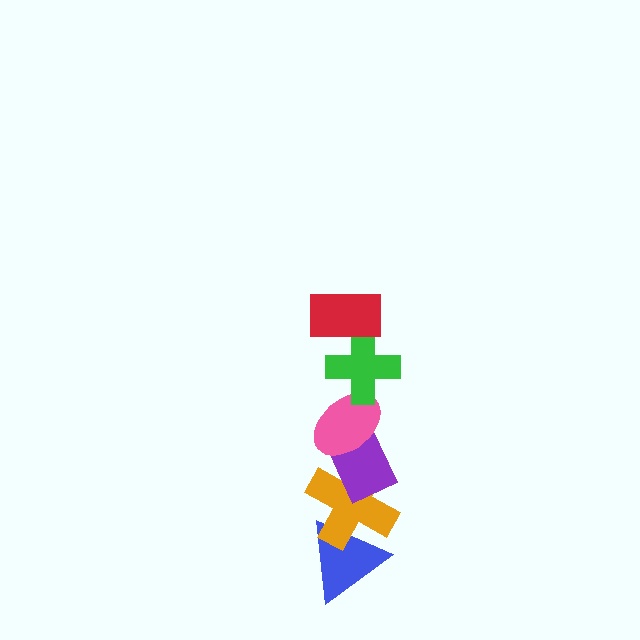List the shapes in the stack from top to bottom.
From top to bottom: the red rectangle, the green cross, the pink ellipse, the purple rectangle, the orange cross, the blue triangle.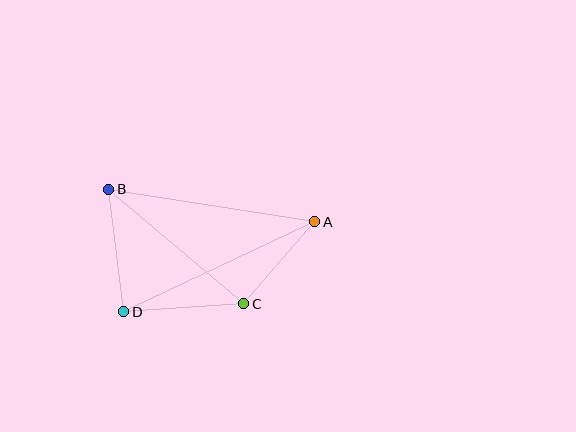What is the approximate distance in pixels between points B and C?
The distance between B and C is approximately 177 pixels.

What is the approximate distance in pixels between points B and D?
The distance between B and D is approximately 123 pixels.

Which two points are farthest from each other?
Points A and D are farthest from each other.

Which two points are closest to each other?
Points A and C are closest to each other.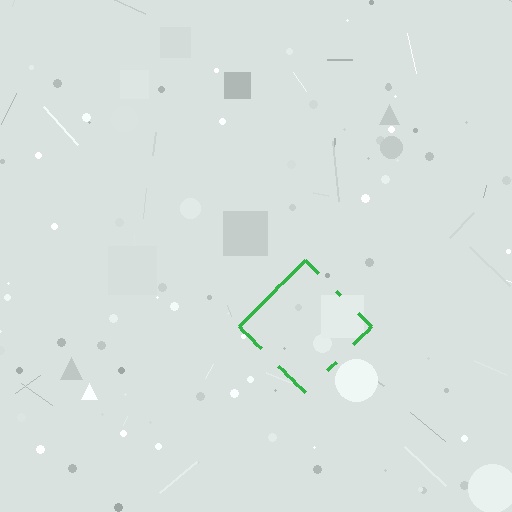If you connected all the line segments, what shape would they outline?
They would outline a diamond.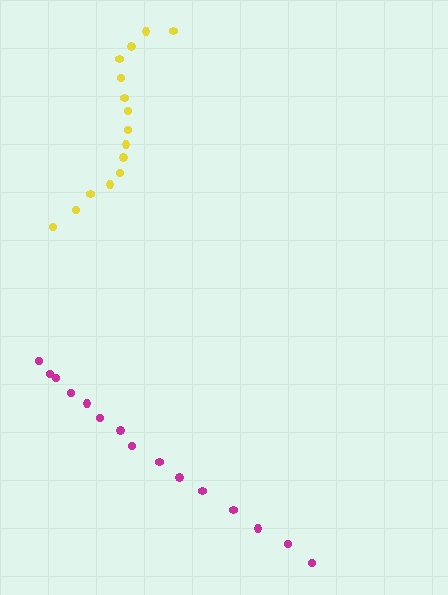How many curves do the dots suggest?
There are 2 distinct paths.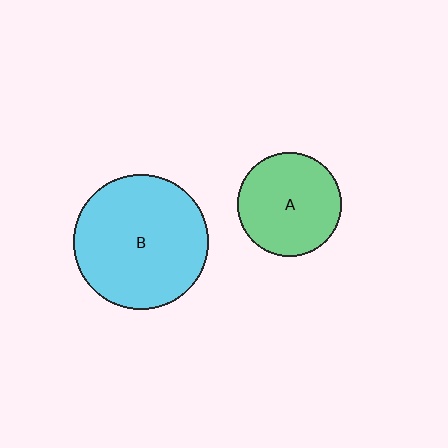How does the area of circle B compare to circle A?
Approximately 1.7 times.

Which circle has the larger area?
Circle B (cyan).